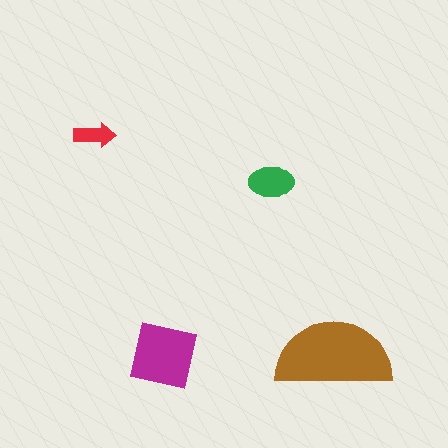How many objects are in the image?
There are 4 objects in the image.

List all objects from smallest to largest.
The red arrow, the green ellipse, the magenta square, the brown semicircle.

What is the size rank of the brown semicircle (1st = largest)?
1st.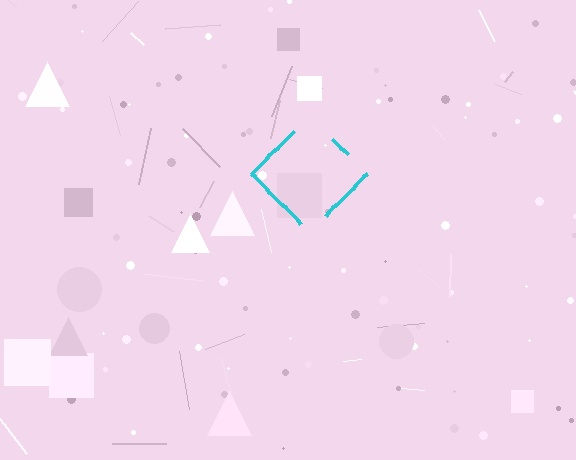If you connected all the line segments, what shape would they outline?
They would outline a diamond.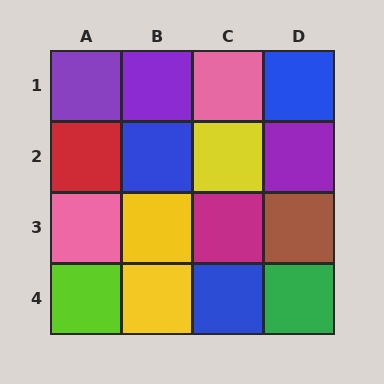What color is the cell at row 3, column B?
Yellow.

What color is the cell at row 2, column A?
Red.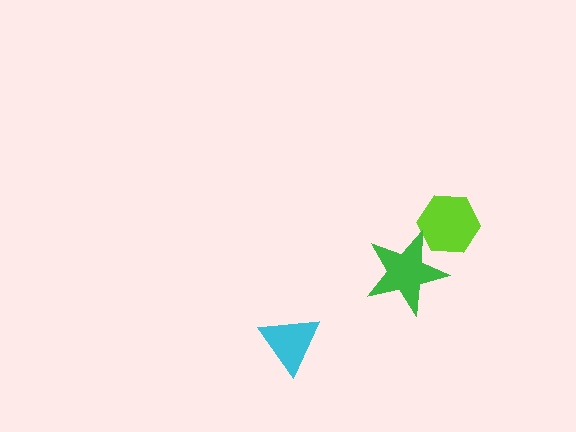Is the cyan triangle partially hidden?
No, no other shape covers it.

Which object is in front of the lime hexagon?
The green star is in front of the lime hexagon.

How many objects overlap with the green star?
1 object overlaps with the green star.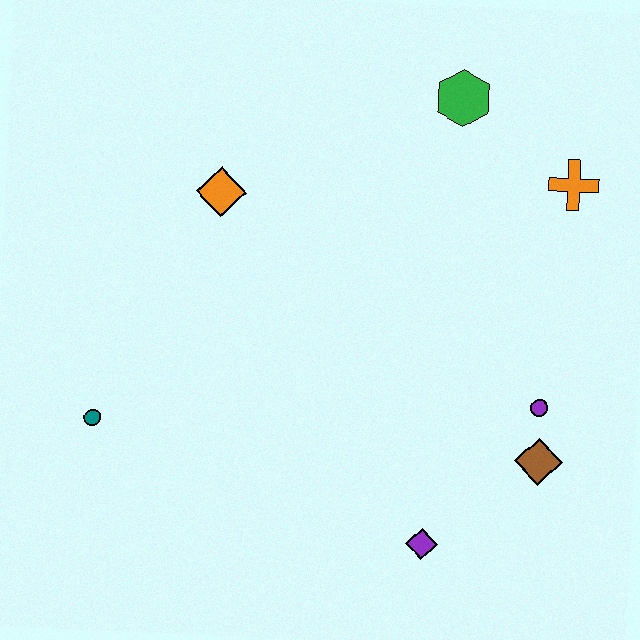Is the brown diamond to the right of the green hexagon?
Yes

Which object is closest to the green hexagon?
The orange cross is closest to the green hexagon.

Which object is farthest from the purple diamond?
The green hexagon is farthest from the purple diamond.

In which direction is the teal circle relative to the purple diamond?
The teal circle is to the left of the purple diamond.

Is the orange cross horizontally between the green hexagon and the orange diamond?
No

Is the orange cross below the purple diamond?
No